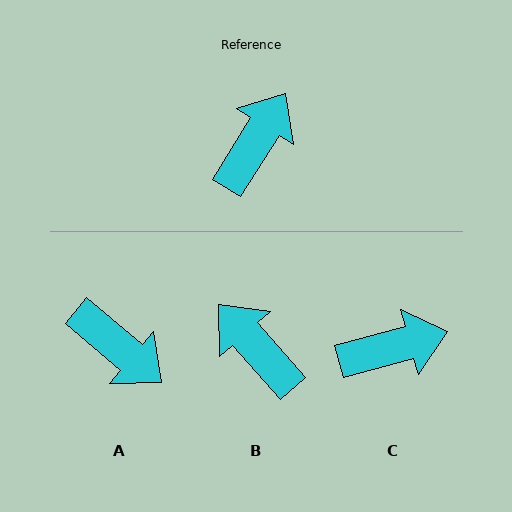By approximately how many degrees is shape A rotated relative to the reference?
Approximately 98 degrees clockwise.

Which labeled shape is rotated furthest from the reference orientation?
A, about 98 degrees away.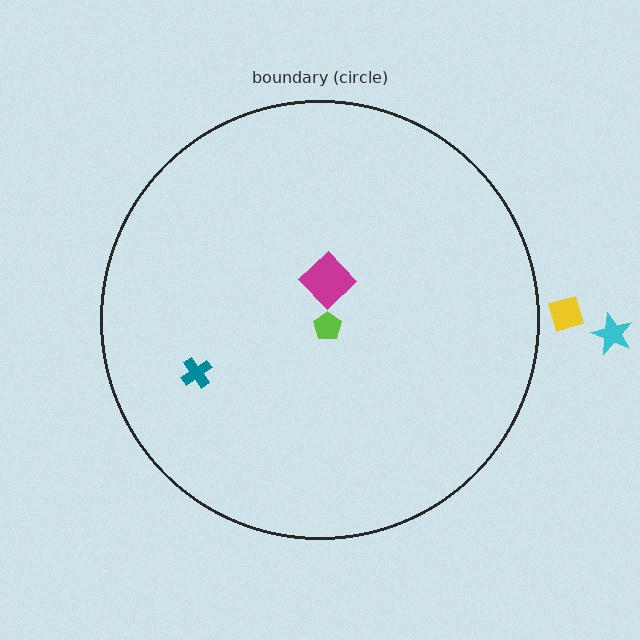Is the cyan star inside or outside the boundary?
Outside.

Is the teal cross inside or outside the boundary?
Inside.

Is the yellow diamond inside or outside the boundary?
Outside.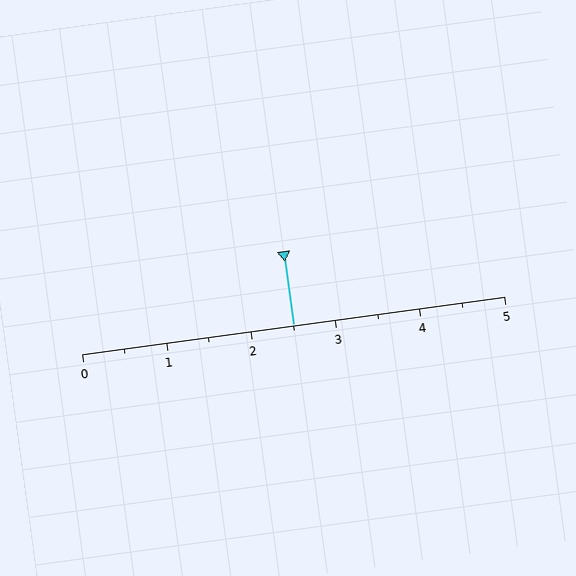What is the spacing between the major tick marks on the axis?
The major ticks are spaced 1 apart.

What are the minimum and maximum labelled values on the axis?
The axis runs from 0 to 5.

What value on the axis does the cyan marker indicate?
The marker indicates approximately 2.5.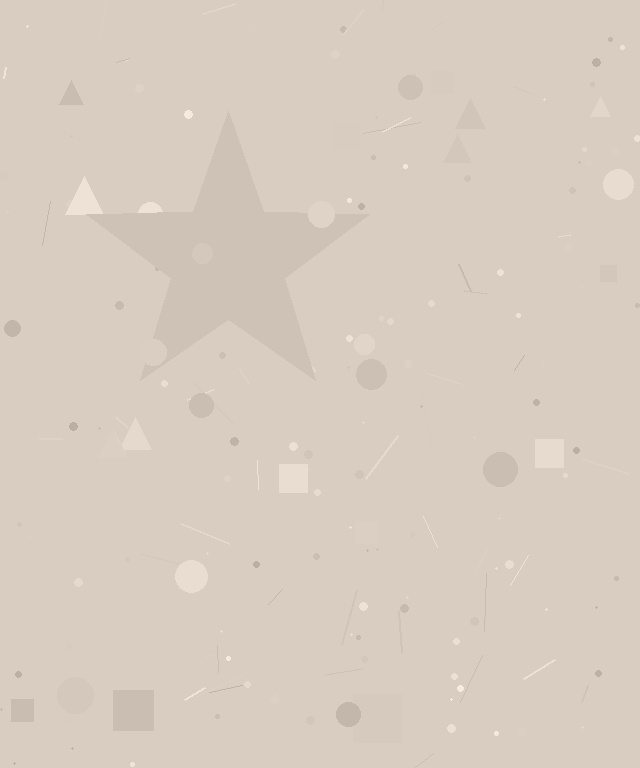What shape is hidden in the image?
A star is hidden in the image.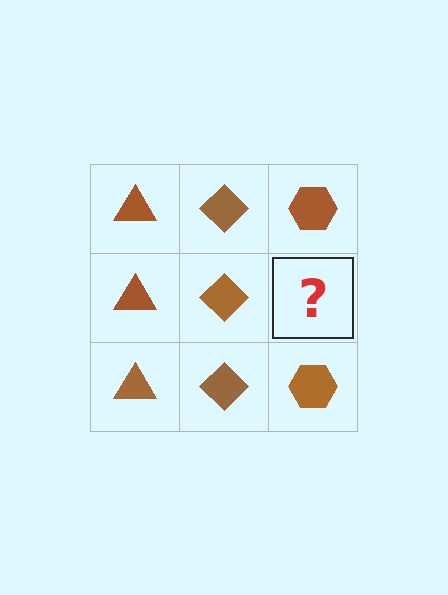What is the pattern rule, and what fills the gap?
The rule is that each column has a consistent shape. The gap should be filled with a brown hexagon.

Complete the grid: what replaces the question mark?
The question mark should be replaced with a brown hexagon.